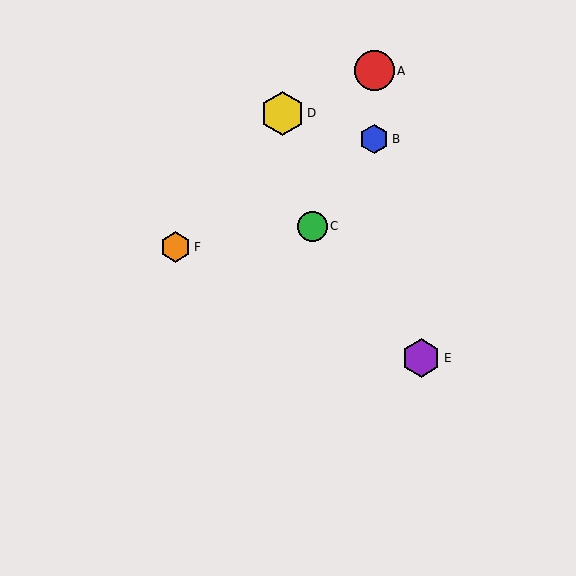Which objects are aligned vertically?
Objects A, B are aligned vertically.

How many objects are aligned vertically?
2 objects (A, B) are aligned vertically.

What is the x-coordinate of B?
Object B is at x≈374.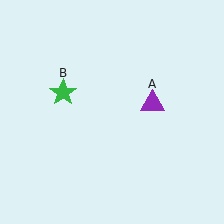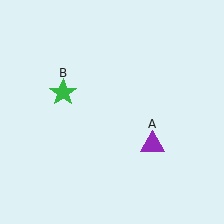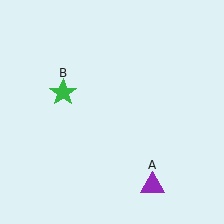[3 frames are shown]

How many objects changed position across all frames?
1 object changed position: purple triangle (object A).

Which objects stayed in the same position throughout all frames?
Green star (object B) remained stationary.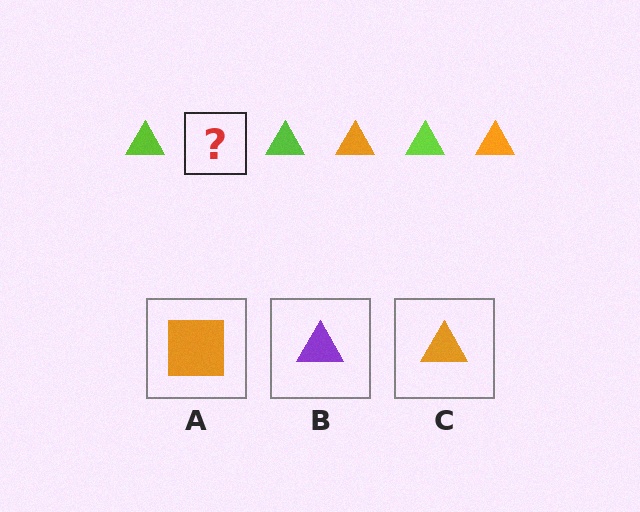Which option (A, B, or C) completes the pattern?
C.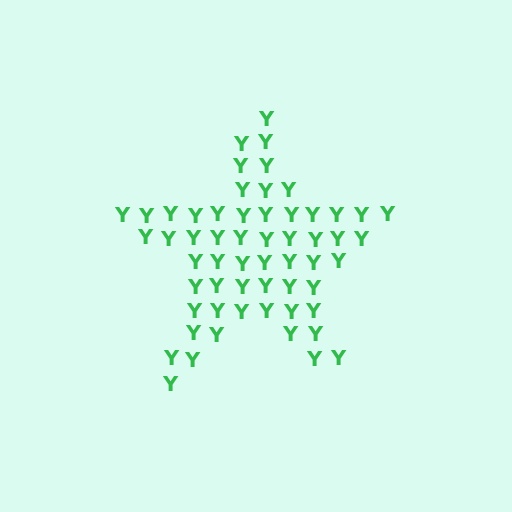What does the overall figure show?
The overall figure shows a star.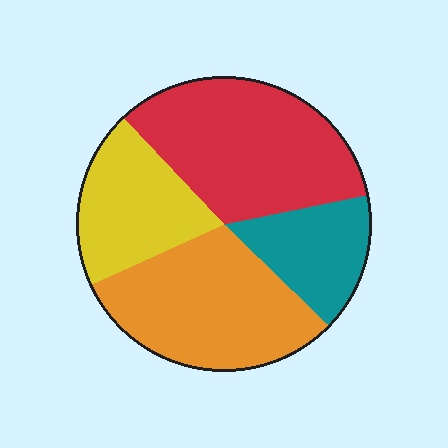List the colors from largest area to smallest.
From largest to smallest: red, orange, yellow, teal.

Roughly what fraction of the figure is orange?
Orange covers 31% of the figure.